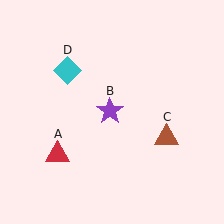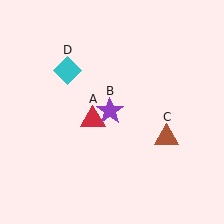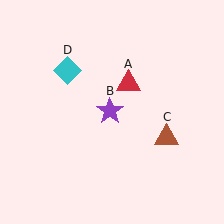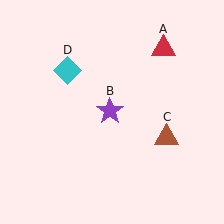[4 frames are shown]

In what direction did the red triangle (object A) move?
The red triangle (object A) moved up and to the right.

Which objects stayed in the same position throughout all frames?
Purple star (object B) and brown triangle (object C) and cyan diamond (object D) remained stationary.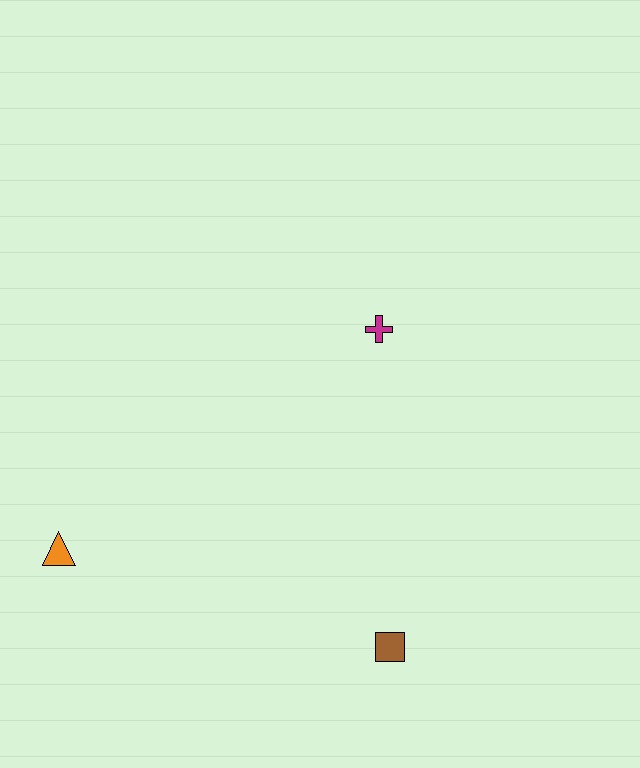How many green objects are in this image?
There are no green objects.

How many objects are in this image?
There are 3 objects.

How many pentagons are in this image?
There are no pentagons.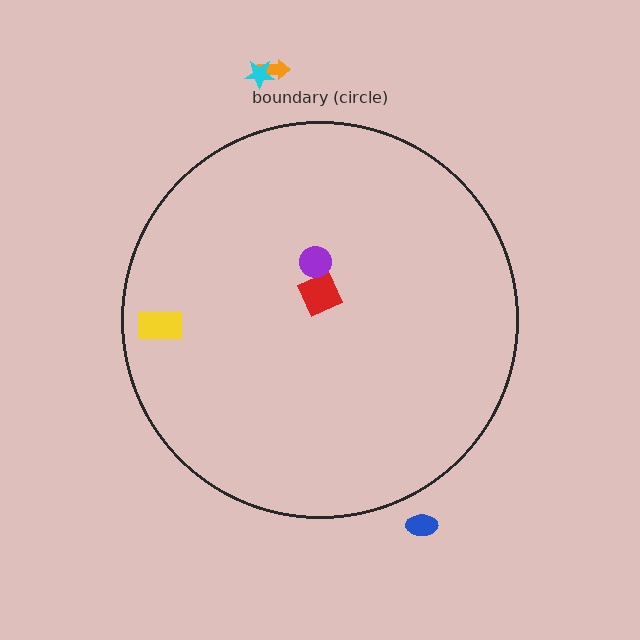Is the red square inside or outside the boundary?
Inside.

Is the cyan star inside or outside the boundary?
Outside.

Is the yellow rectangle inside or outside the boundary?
Inside.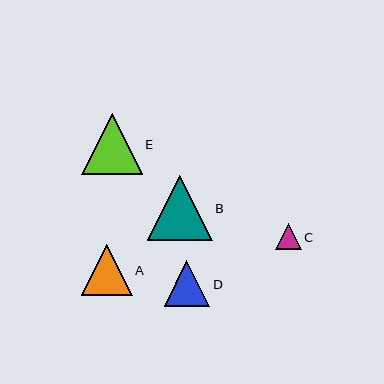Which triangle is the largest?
Triangle B is the largest with a size of approximately 65 pixels.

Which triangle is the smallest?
Triangle C is the smallest with a size of approximately 26 pixels.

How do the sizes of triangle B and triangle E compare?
Triangle B and triangle E are approximately the same size.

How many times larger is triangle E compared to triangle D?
Triangle E is approximately 1.3 times the size of triangle D.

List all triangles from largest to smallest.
From largest to smallest: B, E, A, D, C.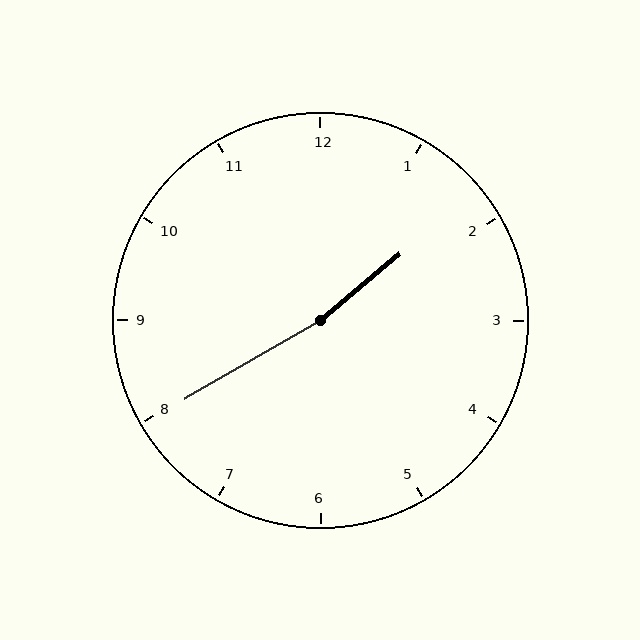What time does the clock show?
1:40.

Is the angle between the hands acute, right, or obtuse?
It is obtuse.